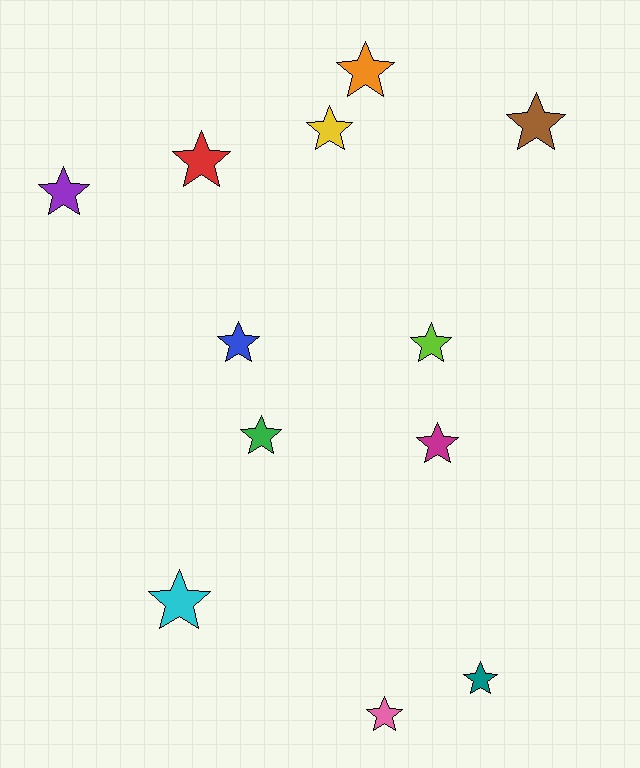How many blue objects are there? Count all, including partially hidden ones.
There is 1 blue object.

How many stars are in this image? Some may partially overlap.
There are 12 stars.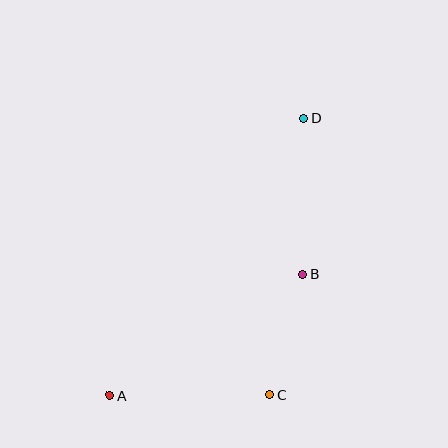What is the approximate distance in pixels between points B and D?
The distance between B and D is approximately 156 pixels.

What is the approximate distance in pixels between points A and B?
The distance between A and B is approximately 228 pixels.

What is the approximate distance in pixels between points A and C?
The distance between A and C is approximately 160 pixels.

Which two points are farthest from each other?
Points A and D are farthest from each other.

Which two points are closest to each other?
Points B and C are closest to each other.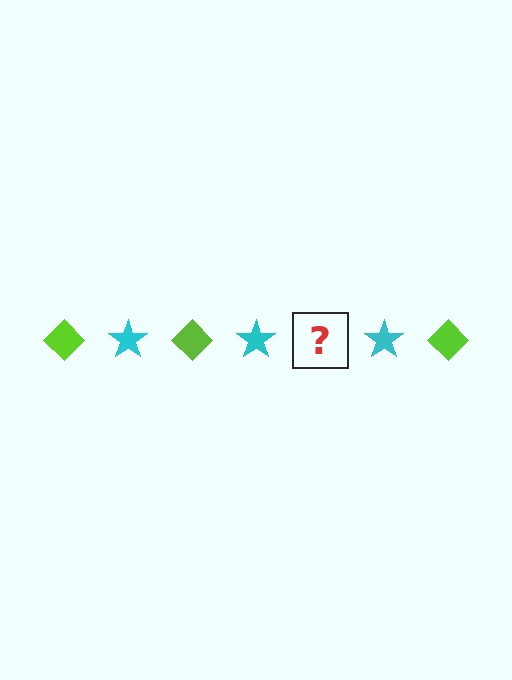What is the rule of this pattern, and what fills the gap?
The rule is that the pattern alternates between lime diamond and cyan star. The gap should be filled with a lime diamond.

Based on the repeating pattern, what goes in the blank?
The blank should be a lime diamond.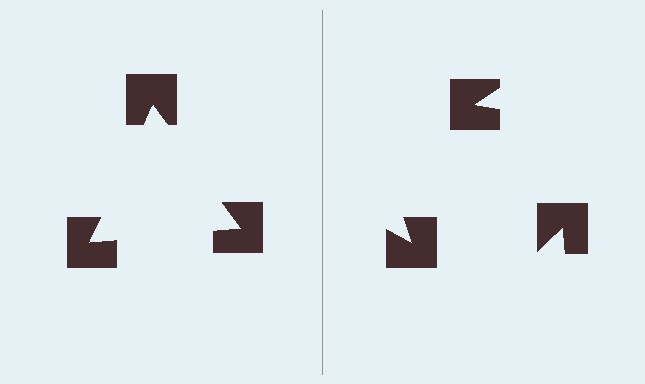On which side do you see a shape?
An illusory triangle appears on the left side. On the right side the wedge cuts are rotated, so no coherent shape forms.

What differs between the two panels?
The notched squares are positioned identically on both sides; only the wedge orientations differ. On the left they align to a triangle; on the right they are misaligned.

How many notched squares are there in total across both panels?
6 — 3 on each side.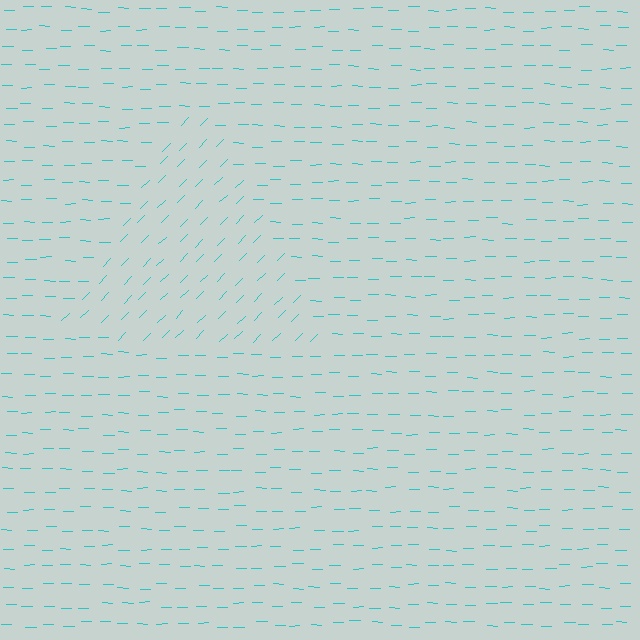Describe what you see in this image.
The image is filled with small cyan line segments. A triangle region in the image has lines oriented differently from the surrounding lines, creating a visible texture boundary.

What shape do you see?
I see a triangle.